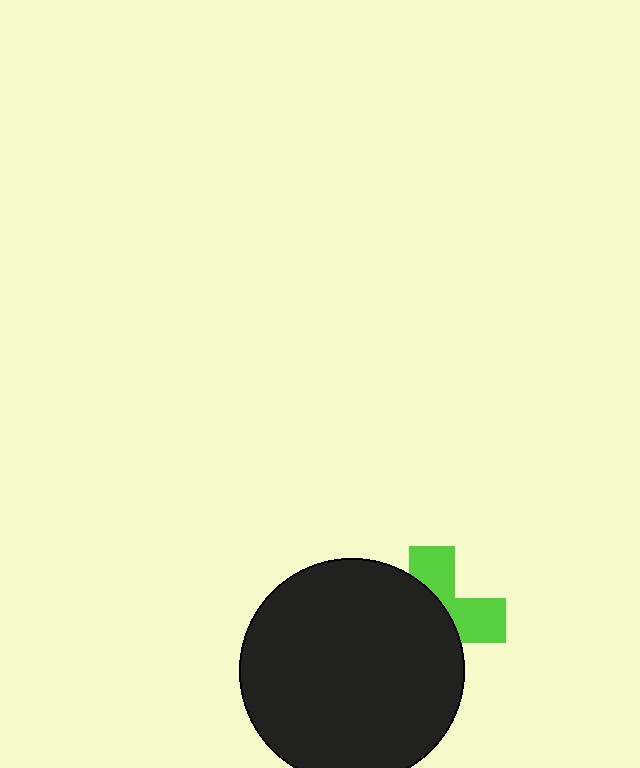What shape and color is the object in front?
The object in front is a black circle.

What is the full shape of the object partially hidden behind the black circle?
The partially hidden object is a lime cross.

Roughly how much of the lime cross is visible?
A small part of it is visible (roughly 39%).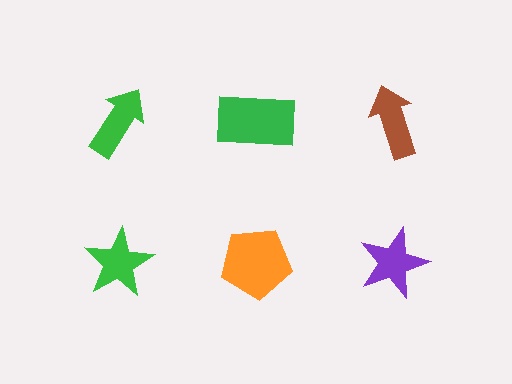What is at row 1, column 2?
A green rectangle.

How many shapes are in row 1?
3 shapes.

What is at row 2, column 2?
An orange pentagon.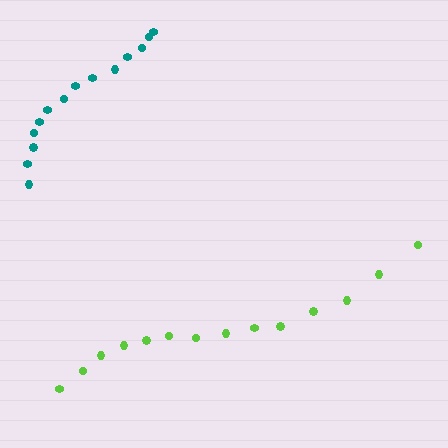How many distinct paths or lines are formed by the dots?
There are 2 distinct paths.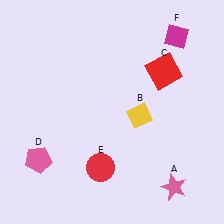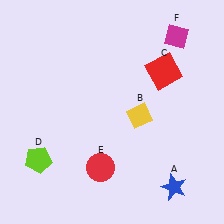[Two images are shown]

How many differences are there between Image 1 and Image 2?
There are 2 differences between the two images.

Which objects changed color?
A changed from pink to blue. D changed from pink to lime.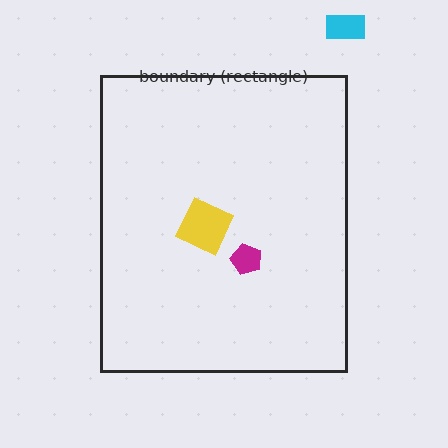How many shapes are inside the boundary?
2 inside, 1 outside.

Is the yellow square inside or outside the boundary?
Inside.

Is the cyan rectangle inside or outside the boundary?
Outside.